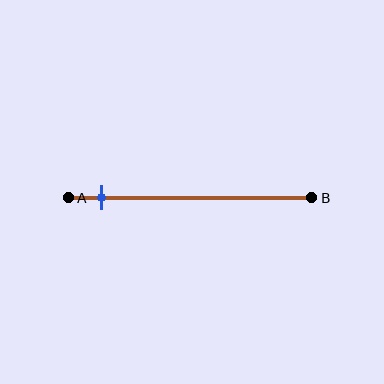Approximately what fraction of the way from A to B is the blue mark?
The blue mark is approximately 15% of the way from A to B.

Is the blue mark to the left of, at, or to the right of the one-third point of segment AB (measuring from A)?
The blue mark is to the left of the one-third point of segment AB.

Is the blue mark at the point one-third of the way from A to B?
No, the mark is at about 15% from A, not at the 33% one-third point.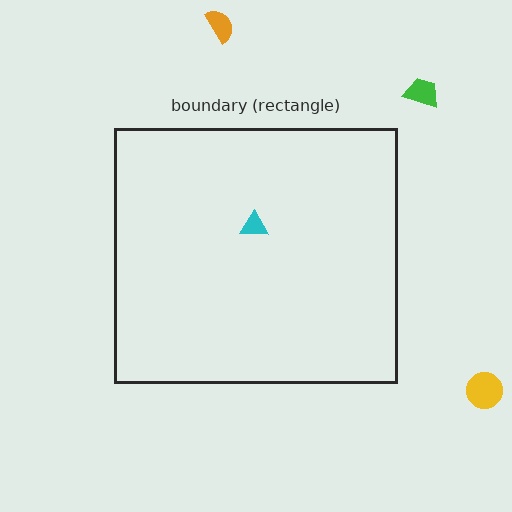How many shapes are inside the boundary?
1 inside, 3 outside.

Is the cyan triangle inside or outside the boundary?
Inside.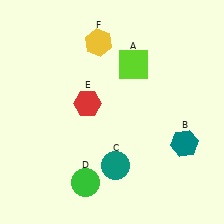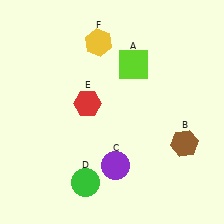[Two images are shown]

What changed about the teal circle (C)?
In Image 1, C is teal. In Image 2, it changed to purple.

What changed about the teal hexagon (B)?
In Image 1, B is teal. In Image 2, it changed to brown.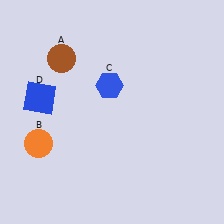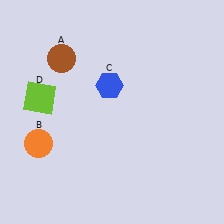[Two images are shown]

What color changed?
The square (D) changed from blue in Image 1 to lime in Image 2.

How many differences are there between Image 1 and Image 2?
There is 1 difference between the two images.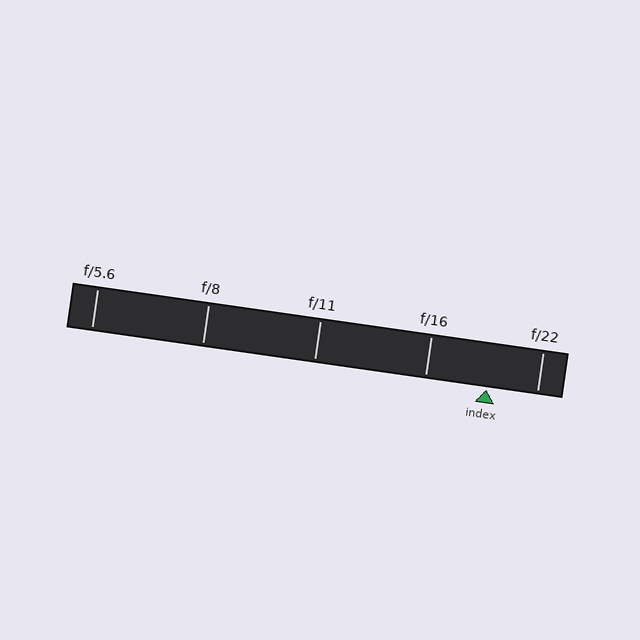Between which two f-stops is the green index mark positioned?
The index mark is between f/16 and f/22.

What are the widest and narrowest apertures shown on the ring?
The widest aperture shown is f/5.6 and the narrowest is f/22.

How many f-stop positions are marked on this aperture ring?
There are 5 f-stop positions marked.